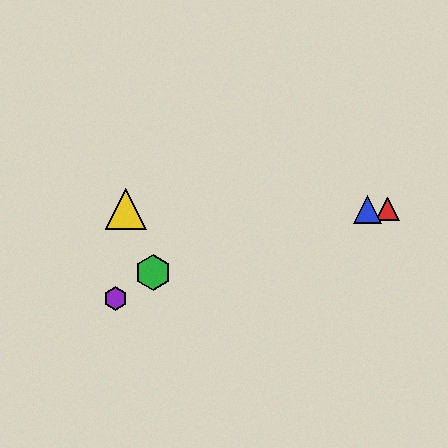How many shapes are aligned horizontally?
3 shapes (the red triangle, the blue triangle, the yellow triangle) are aligned horizontally.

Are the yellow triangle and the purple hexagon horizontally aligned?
No, the yellow triangle is at y≈209 and the purple hexagon is at y≈299.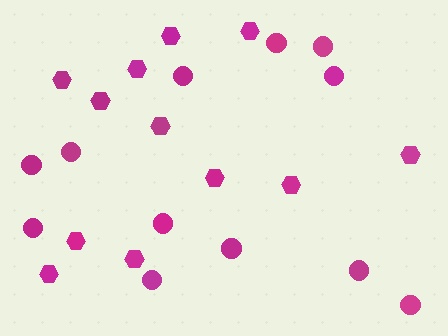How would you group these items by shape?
There are 2 groups: one group of hexagons (12) and one group of circles (12).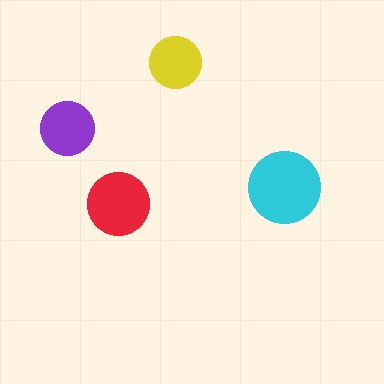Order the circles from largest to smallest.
the cyan one, the red one, the purple one, the yellow one.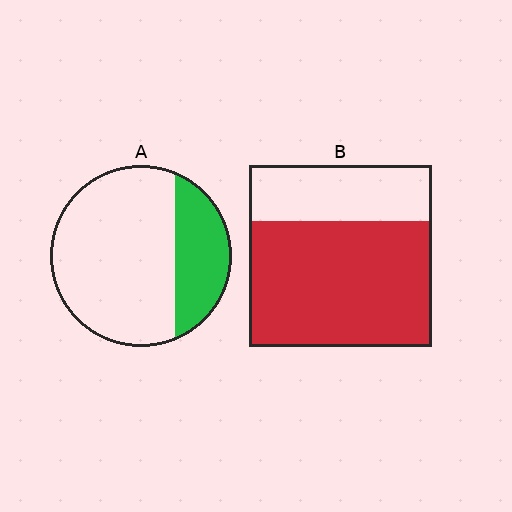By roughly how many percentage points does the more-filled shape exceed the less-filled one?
By roughly 40 percentage points (B over A).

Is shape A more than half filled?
No.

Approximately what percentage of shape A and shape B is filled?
A is approximately 25% and B is approximately 70%.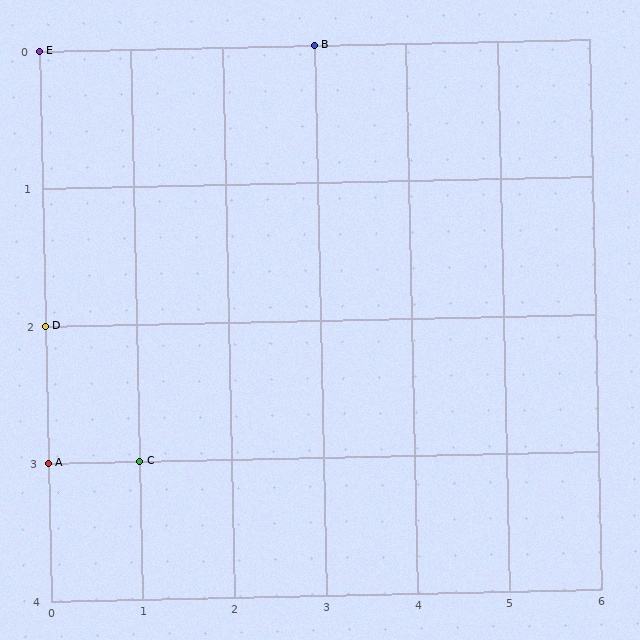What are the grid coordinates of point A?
Point A is at grid coordinates (0, 3).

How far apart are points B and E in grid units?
Points B and E are 3 columns apart.